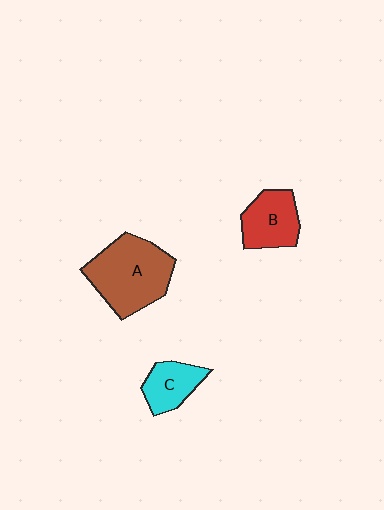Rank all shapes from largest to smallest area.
From largest to smallest: A (brown), B (red), C (cyan).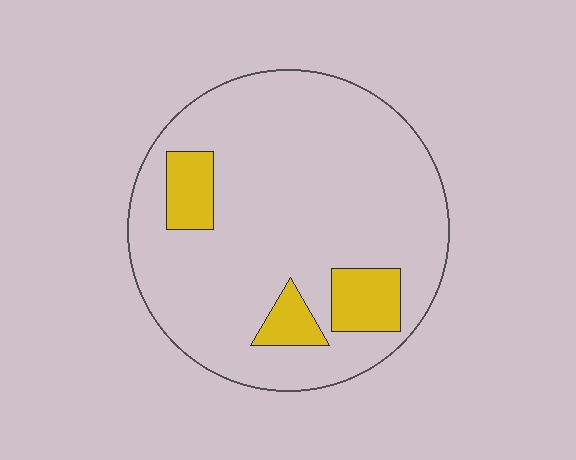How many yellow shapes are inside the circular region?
3.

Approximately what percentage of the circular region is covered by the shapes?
Approximately 15%.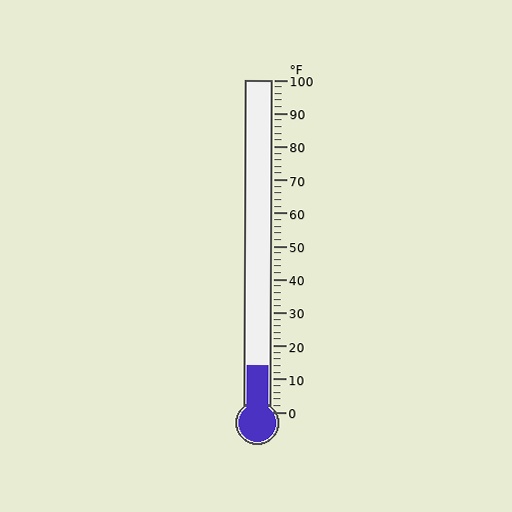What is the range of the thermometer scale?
The thermometer scale ranges from 0°F to 100°F.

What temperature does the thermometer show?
The thermometer shows approximately 14°F.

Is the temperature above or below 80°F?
The temperature is below 80°F.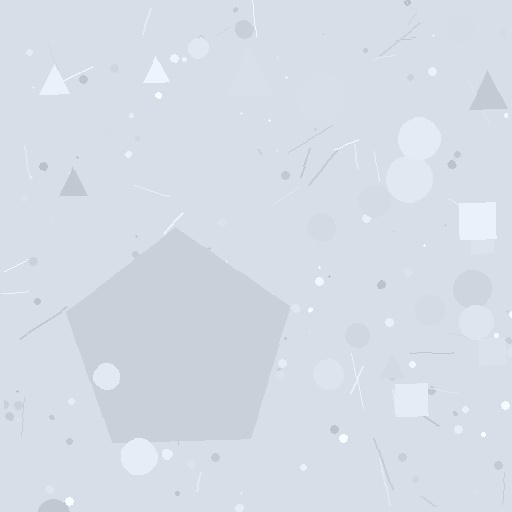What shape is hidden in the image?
A pentagon is hidden in the image.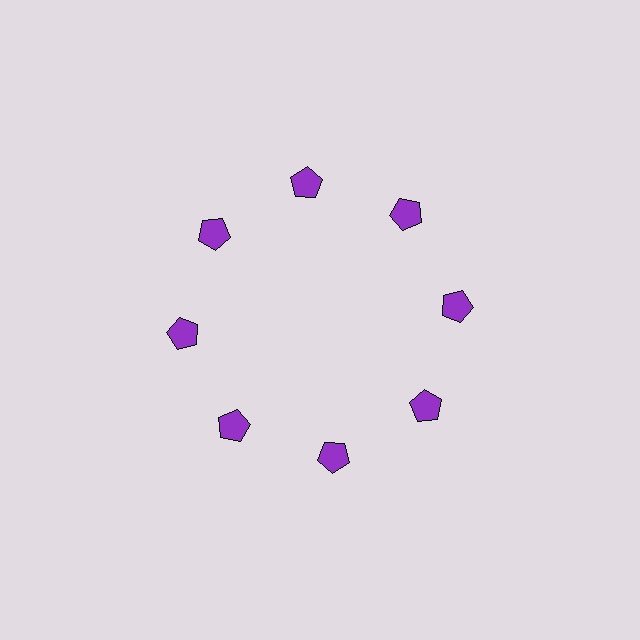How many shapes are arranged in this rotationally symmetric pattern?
There are 8 shapes, arranged in 8 groups of 1.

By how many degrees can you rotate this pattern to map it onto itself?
The pattern maps onto itself every 45 degrees of rotation.